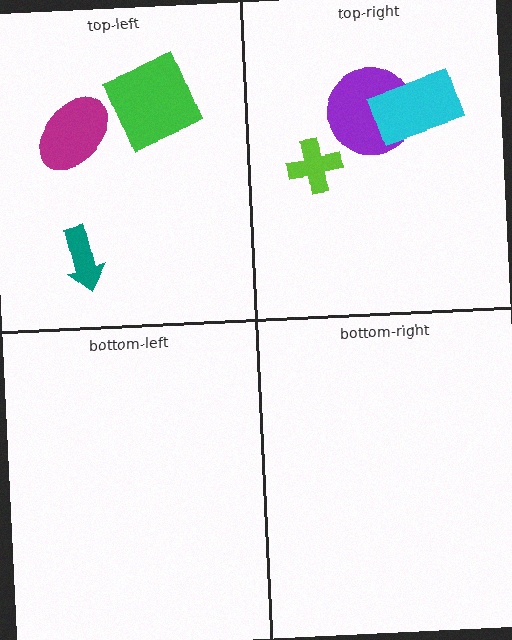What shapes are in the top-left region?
The green square, the magenta ellipse, the teal arrow.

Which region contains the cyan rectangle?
The top-right region.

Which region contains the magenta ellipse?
The top-left region.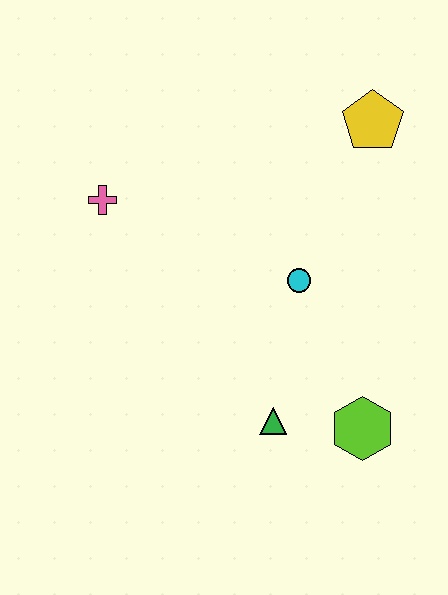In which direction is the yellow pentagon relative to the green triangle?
The yellow pentagon is above the green triangle.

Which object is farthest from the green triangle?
The yellow pentagon is farthest from the green triangle.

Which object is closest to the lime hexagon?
The green triangle is closest to the lime hexagon.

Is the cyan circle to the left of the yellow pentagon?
Yes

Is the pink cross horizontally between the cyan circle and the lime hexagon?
No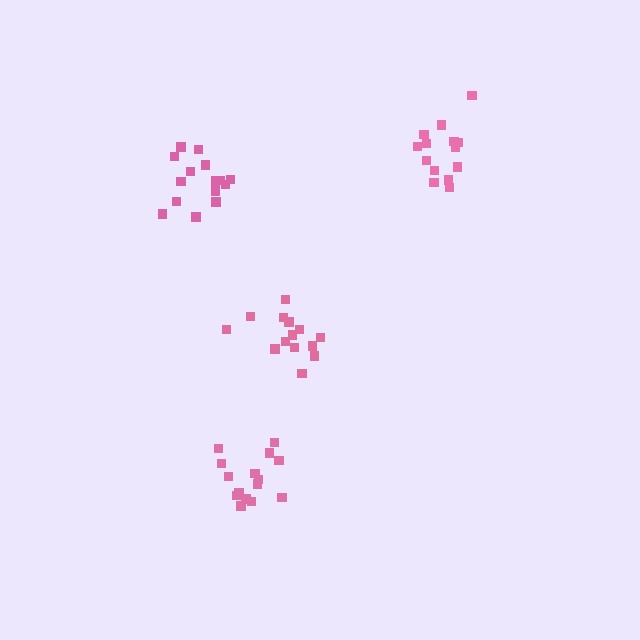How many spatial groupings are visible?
There are 4 spatial groupings.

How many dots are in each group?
Group 1: 15 dots, Group 2: 14 dots, Group 3: 14 dots, Group 4: 16 dots (59 total).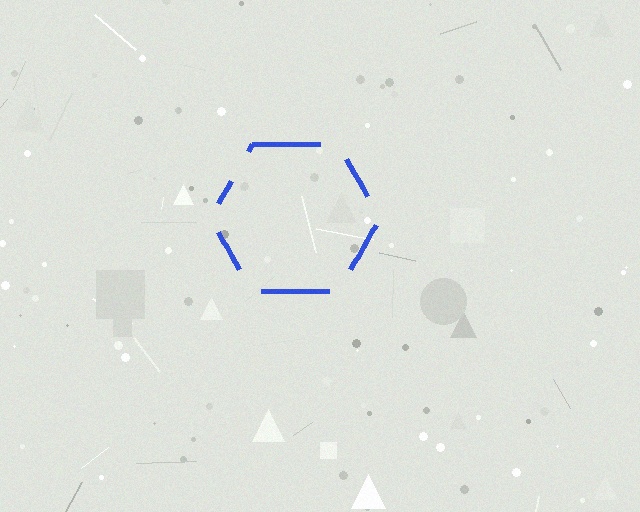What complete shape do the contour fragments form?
The contour fragments form a hexagon.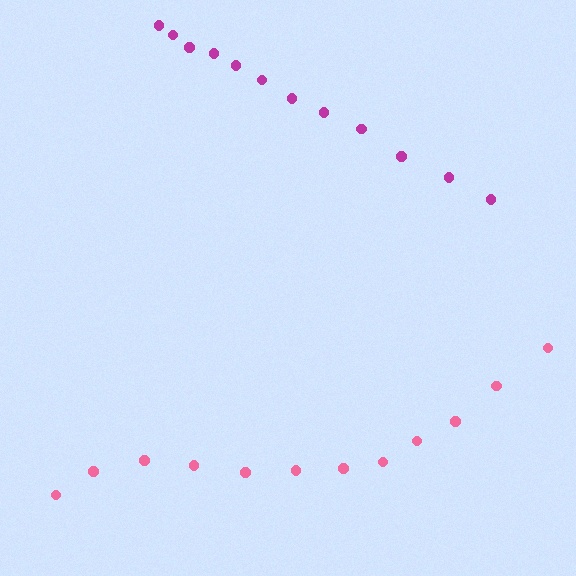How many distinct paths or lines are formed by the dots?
There are 2 distinct paths.